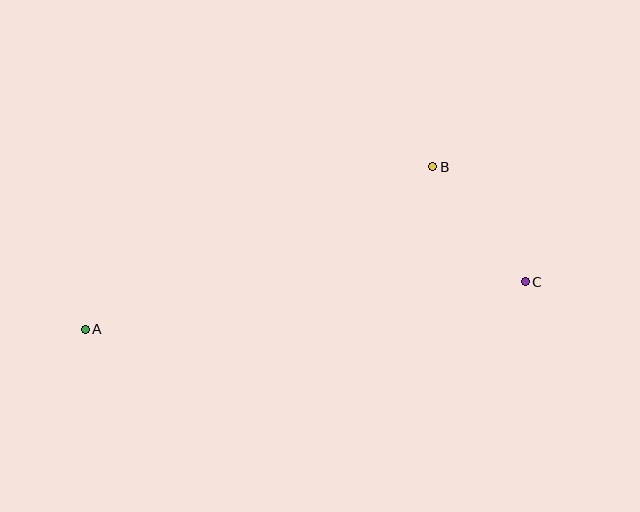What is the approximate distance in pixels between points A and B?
The distance between A and B is approximately 384 pixels.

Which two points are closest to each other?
Points B and C are closest to each other.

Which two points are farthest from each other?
Points A and C are farthest from each other.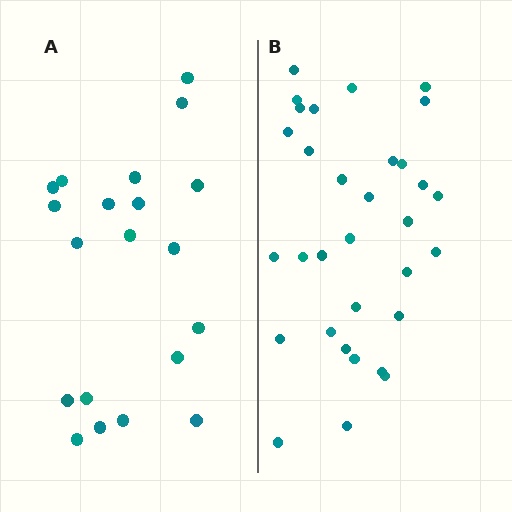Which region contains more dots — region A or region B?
Region B (the right region) has more dots.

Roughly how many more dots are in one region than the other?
Region B has roughly 12 or so more dots than region A.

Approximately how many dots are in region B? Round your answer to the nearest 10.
About 30 dots. (The exact count is 32, which rounds to 30.)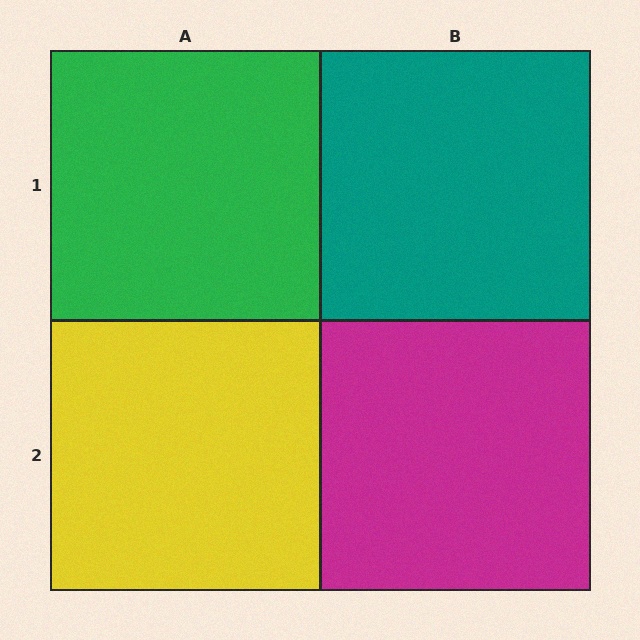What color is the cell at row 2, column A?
Yellow.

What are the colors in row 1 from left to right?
Green, teal.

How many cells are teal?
1 cell is teal.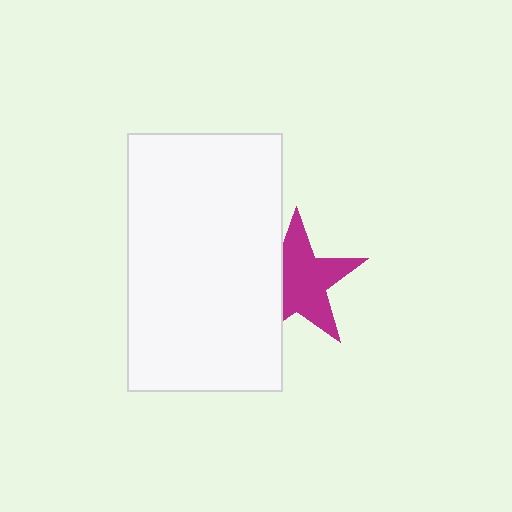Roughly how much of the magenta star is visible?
Most of it is visible (roughly 68%).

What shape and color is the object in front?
The object in front is a white rectangle.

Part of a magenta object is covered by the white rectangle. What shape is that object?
It is a star.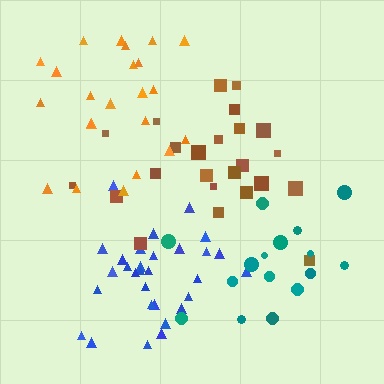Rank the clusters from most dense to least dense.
blue, orange, brown, teal.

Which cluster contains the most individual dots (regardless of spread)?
Blue (30).